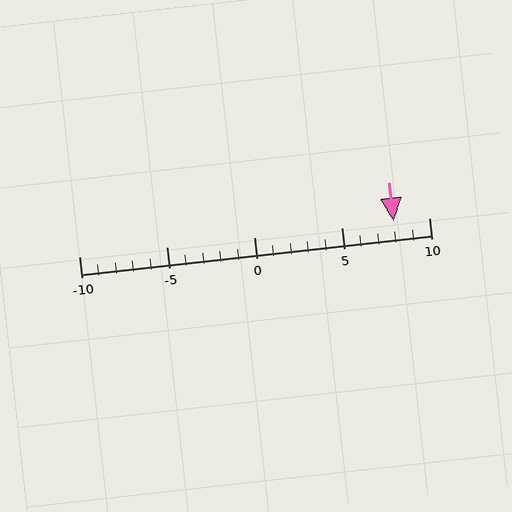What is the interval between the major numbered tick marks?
The major tick marks are spaced 5 units apart.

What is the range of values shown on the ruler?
The ruler shows values from -10 to 10.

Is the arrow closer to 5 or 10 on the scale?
The arrow is closer to 10.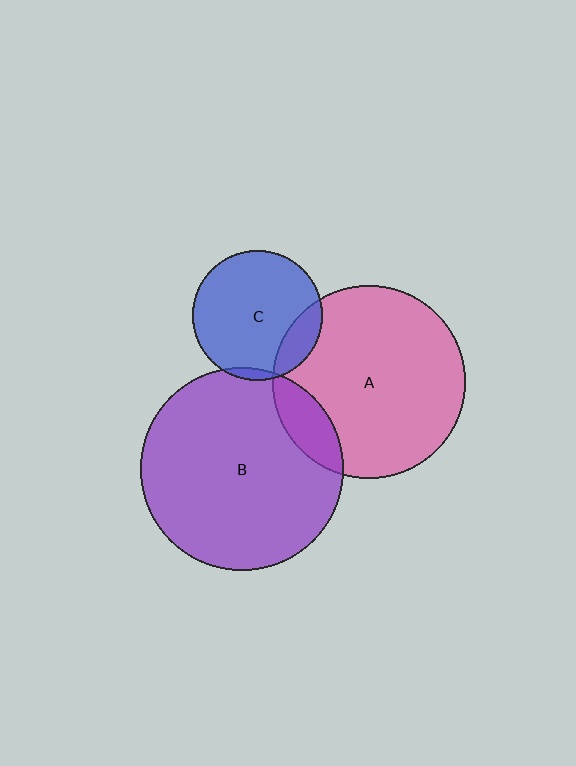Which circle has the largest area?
Circle B (purple).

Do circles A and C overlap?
Yes.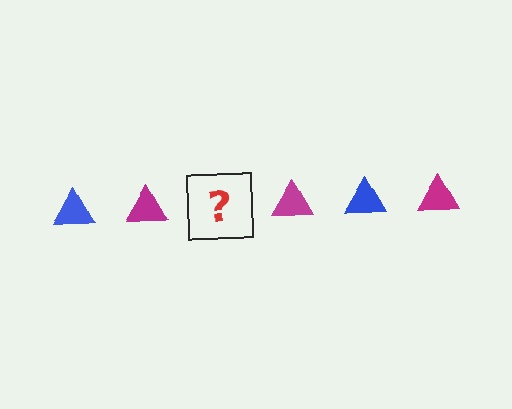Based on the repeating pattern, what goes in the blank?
The blank should be a blue triangle.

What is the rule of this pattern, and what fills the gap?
The rule is that the pattern cycles through blue, magenta triangles. The gap should be filled with a blue triangle.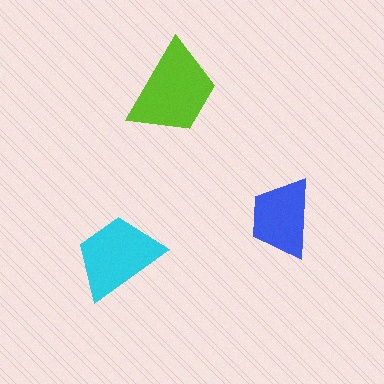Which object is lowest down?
The cyan trapezoid is bottommost.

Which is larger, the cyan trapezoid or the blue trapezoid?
The cyan one.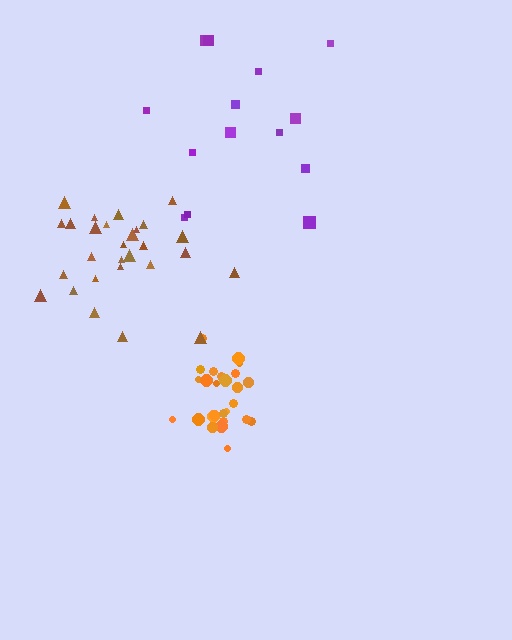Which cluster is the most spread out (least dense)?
Purple.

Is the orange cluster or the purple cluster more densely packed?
Orange.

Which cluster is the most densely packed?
Orange.